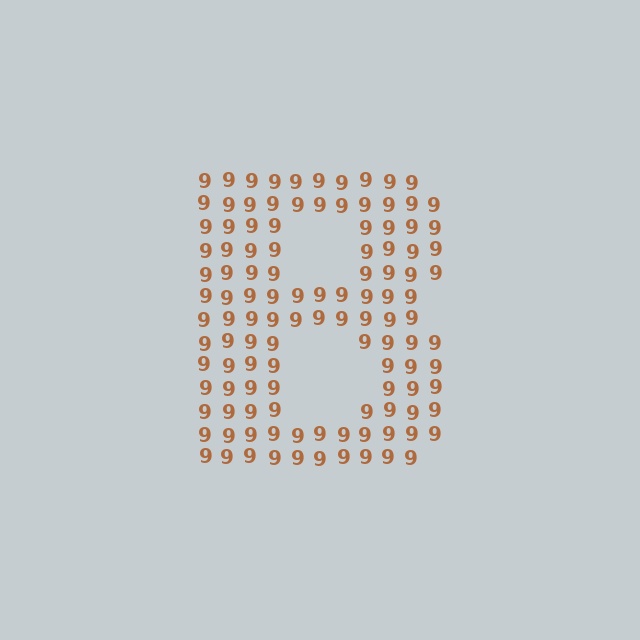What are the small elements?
The small elements are digit 9's.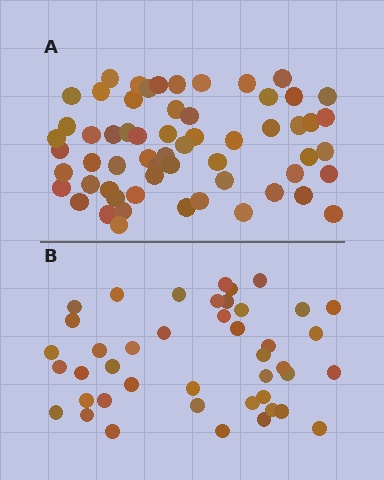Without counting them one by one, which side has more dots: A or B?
Region A (the top region) has more dots.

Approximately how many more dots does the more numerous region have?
Region A has approximately 15 more dots than region B.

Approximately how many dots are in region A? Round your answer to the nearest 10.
About 60 dots.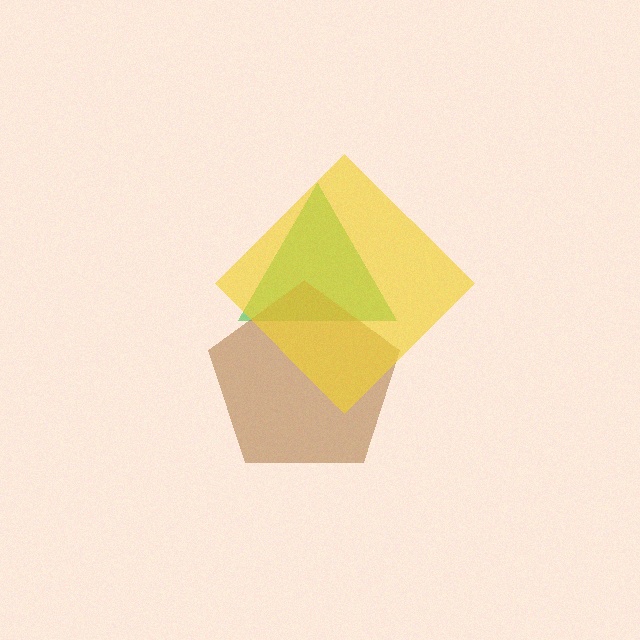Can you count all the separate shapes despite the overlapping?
Yes, there are 3 separate shapes.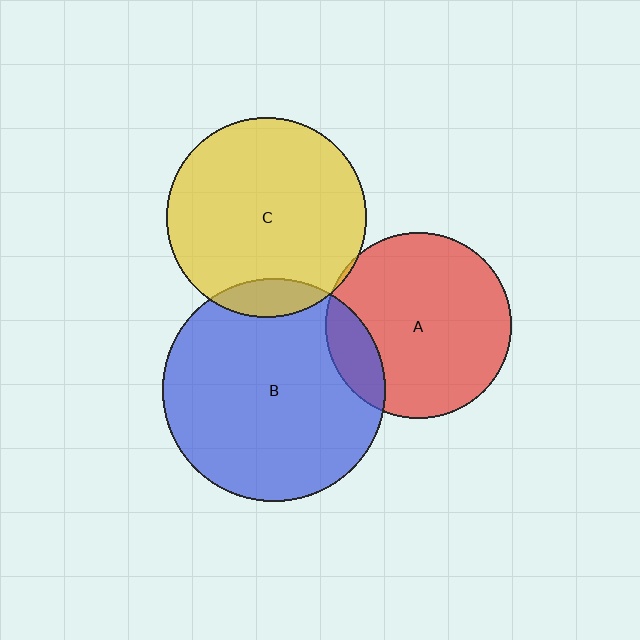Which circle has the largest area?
Circle B (blue).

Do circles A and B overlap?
Yes.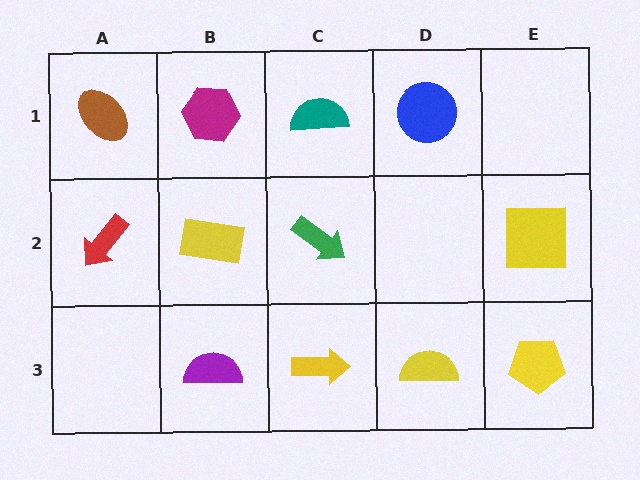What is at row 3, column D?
A yellow semicircle.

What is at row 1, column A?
A brown ellipse.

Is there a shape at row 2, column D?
No, that cell is empty.